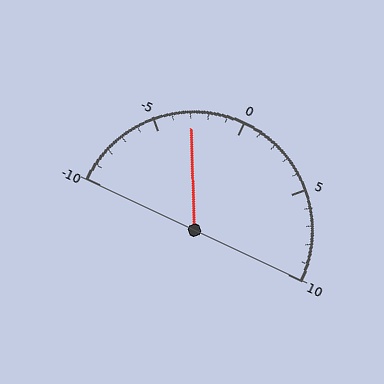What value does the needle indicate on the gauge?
The needle indicates approximately -3.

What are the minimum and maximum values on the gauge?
The gauge ranges from -10 to 10.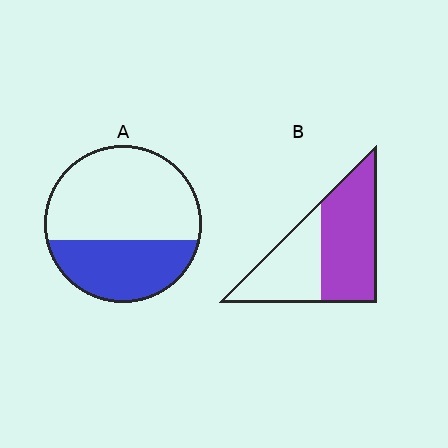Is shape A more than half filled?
No.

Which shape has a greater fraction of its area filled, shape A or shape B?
Shape B.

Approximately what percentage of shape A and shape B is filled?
A is approximately 35% and B is approximately 60%.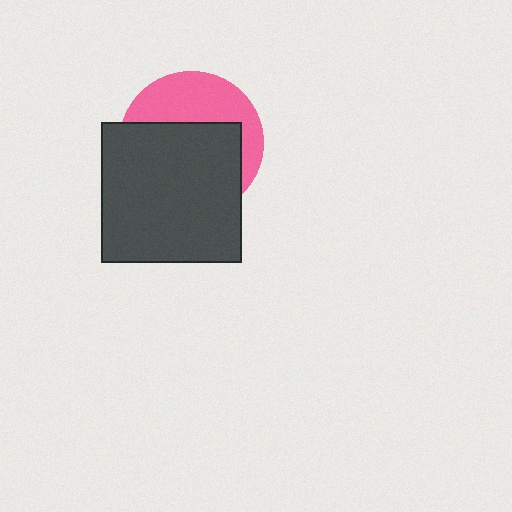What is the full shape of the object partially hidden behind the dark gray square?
The partially hidden object is a pink circle.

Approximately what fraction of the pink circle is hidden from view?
Roughly 61% of the pink circle is hidden behind the dark gray square.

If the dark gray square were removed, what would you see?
You would see the complete pink circle.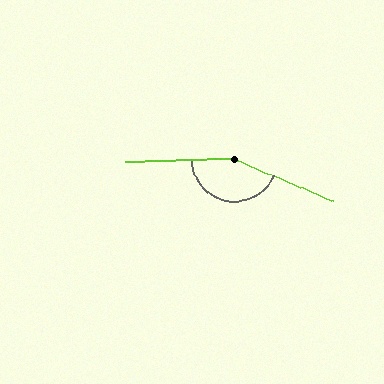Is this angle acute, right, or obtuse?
It is obtuse.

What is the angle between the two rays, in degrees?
Approximately 155 degrees.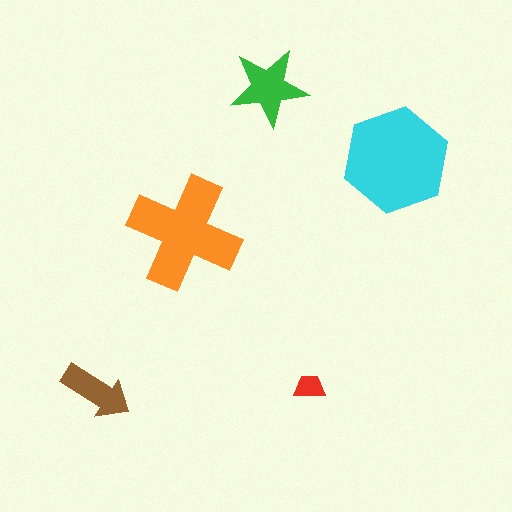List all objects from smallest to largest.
The red trapezoid, the brown arrow, the green star, the orange cross, the cyan hexagon.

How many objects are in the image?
There are 5 objects in the image.